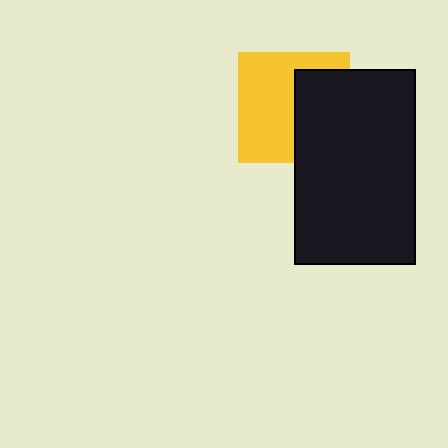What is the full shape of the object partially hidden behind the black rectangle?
The partially hidden object is a yellow square.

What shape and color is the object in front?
The object in front is a black rectangle.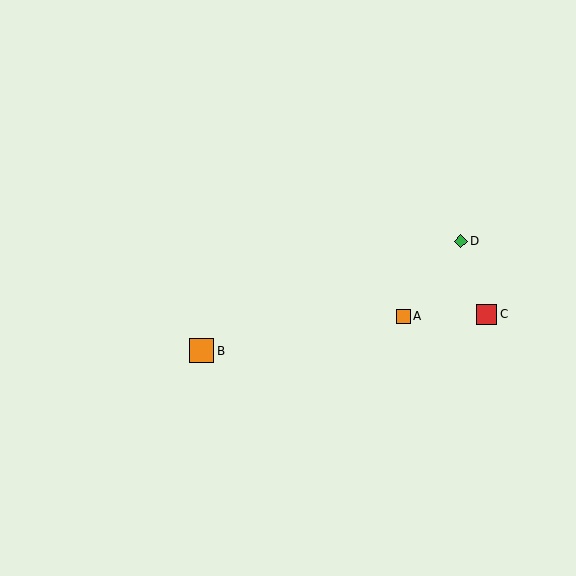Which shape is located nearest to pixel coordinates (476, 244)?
The green diamond (labeled D) at (461, 241) is nearest to that location.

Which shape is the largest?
The orange square (labeled B) is the largest.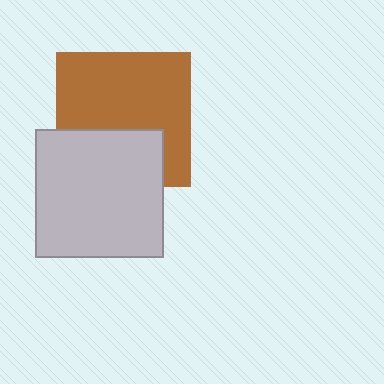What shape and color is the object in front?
The object in front is a light gray square.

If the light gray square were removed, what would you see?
You would see the complete brown square.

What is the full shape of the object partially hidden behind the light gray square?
The partially hidden object is a brown square.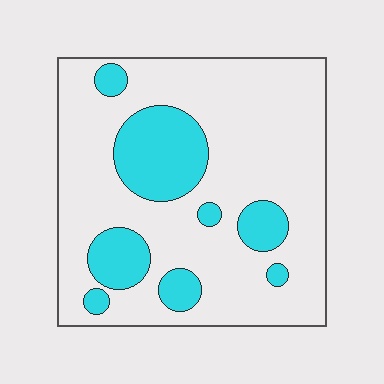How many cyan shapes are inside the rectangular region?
8.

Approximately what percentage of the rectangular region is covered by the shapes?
Approximately 25%.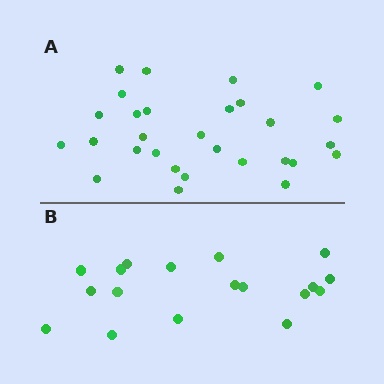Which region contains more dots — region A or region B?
Region A (the top region) has more dots.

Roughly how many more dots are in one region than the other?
Region A has roughly 12 or so more dots than region B.